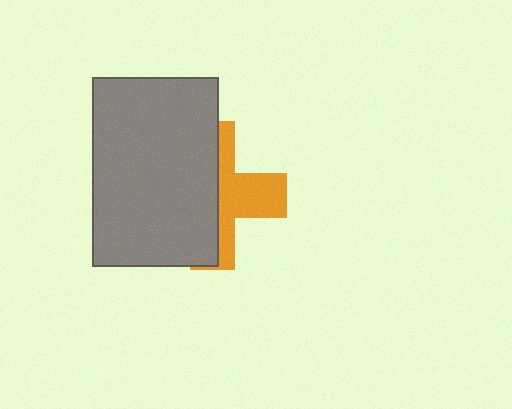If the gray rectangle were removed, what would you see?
You would see the complete orange cross.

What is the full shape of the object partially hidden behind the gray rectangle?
The partially hidden object is an orange cross.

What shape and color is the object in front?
The object in front is a gray rectangle.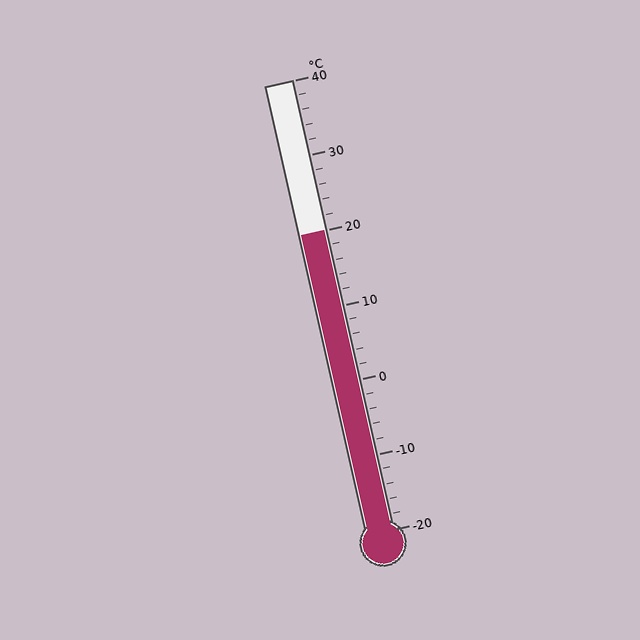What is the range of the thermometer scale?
The thermometer scale ranges from -20°C to 40°C.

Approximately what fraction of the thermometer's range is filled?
The thermometer is filled to approximately 65% of its range.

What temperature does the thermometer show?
The thermometer shows approximately 20°C.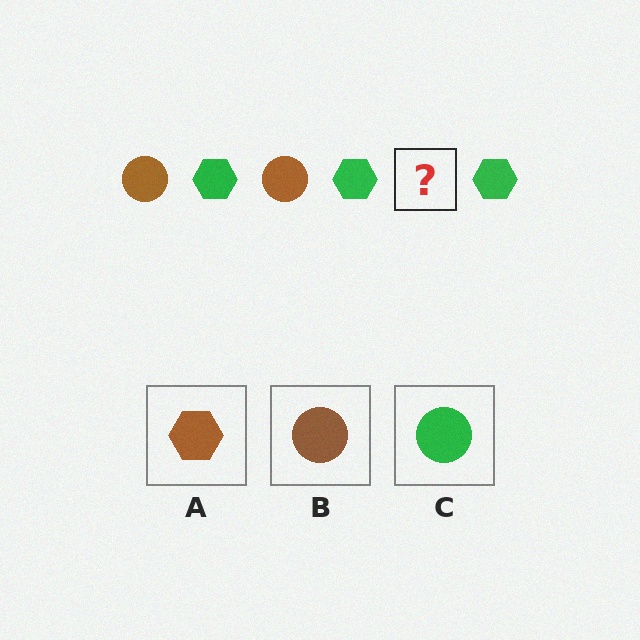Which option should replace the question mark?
Option B.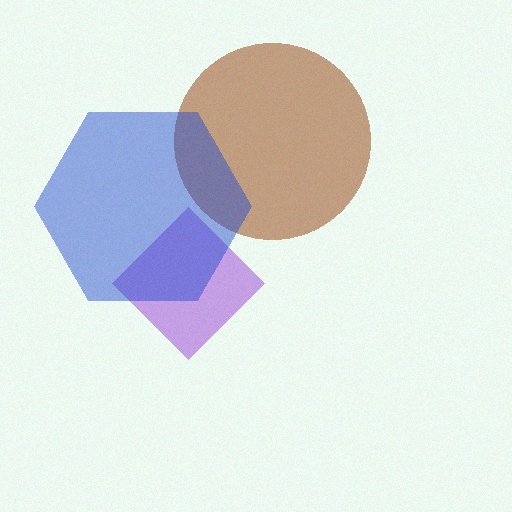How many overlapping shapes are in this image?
There are 3 overlapping shapes in the image.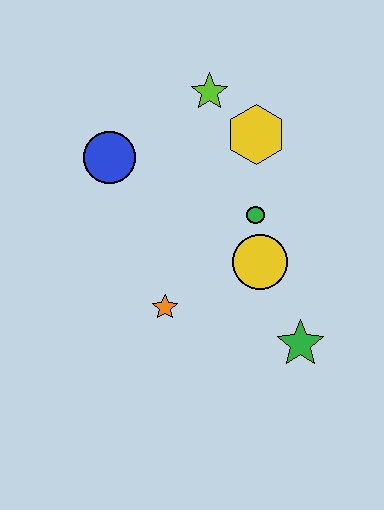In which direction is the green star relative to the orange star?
The green star is to the right of the orange star.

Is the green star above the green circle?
No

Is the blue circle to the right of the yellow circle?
No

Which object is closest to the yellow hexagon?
The lime star is closest to the yellow hexagon.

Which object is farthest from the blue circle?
The green star is farthest from the blue circle.